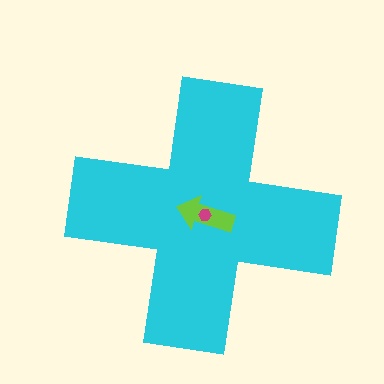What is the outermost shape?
The cyan cross.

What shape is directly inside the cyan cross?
The lime arrow.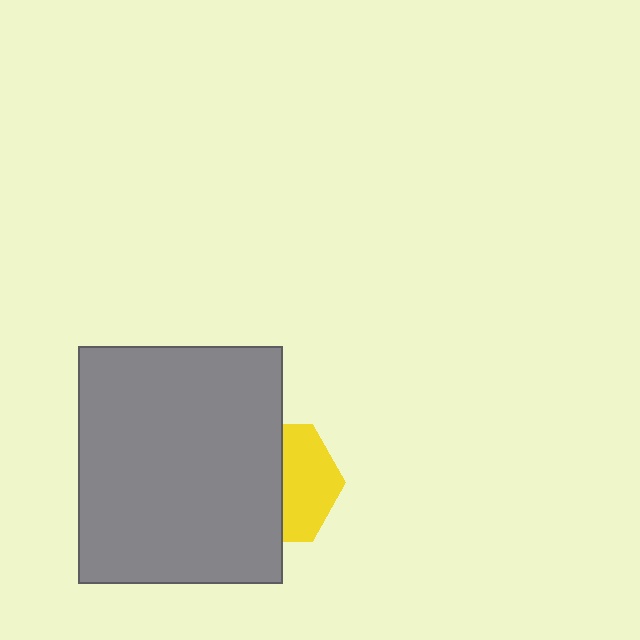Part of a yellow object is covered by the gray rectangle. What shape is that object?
It is a hexagon.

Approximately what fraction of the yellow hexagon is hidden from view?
Roughly 55% of the yellow hexagon is hidden behind the gray rectangle.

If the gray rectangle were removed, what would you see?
You would see the complete yellow hexagon.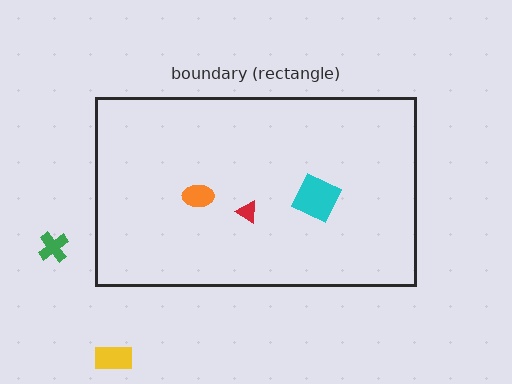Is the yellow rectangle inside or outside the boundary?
Outside.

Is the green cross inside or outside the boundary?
Outside.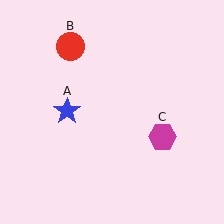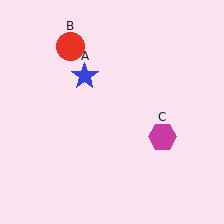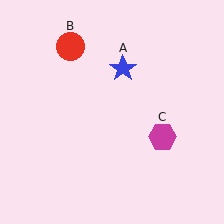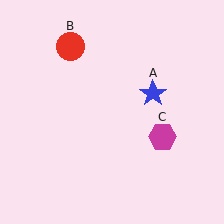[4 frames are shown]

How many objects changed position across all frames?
1 object changed position: blue star (object A).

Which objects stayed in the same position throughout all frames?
Red circle (object B) and magenta hexagon (object C) remained stationary.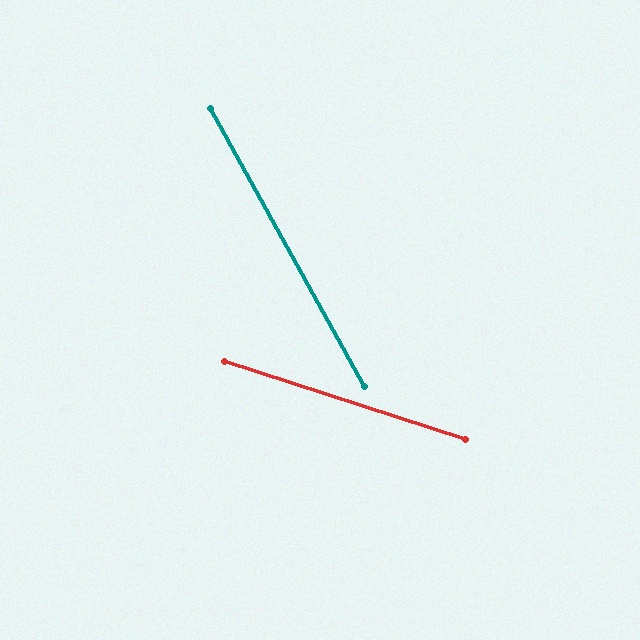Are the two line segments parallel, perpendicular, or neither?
Neither parallel nor perpendicular — they differ by about 43°.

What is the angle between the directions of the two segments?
Approximately 43 degrees.